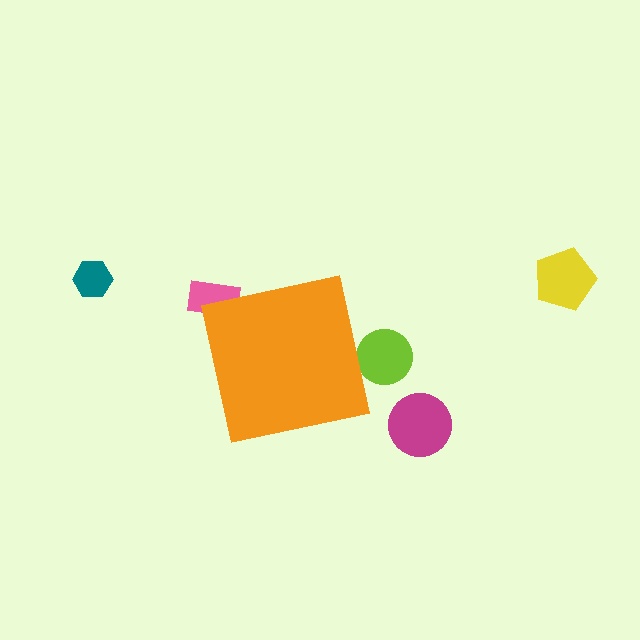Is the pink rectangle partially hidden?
Yes, the pink rectangle is partially hidden behind the orange square.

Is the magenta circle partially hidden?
No, the magenta circle is fully visible.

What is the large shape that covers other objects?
An orange square.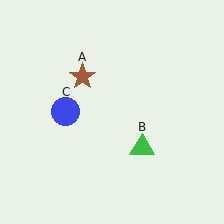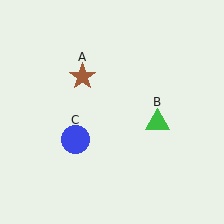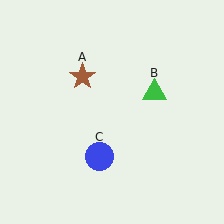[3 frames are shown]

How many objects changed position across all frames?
2 objects changed position: green triangle (object B), blue circle (object C).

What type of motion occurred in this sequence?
The green triangle (object B), blue circle (object C) rotated counterclockwise around the center of the scene.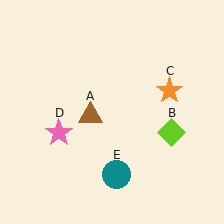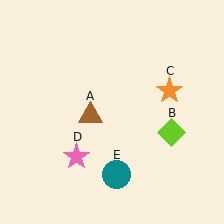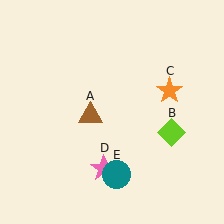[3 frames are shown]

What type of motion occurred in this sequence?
The pink star (object D) rotated counterclockwise around the center of the scene.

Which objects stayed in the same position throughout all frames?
Brown triangle (object A) and lime diamond (object B) and orange star (object C) and teal circle (object E) remained stationary.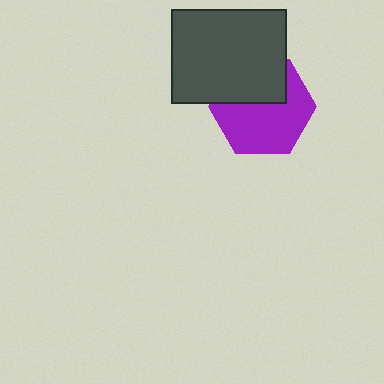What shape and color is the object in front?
The object in front is a dark gray rectangle.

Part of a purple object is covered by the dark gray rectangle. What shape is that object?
It is a hexagon.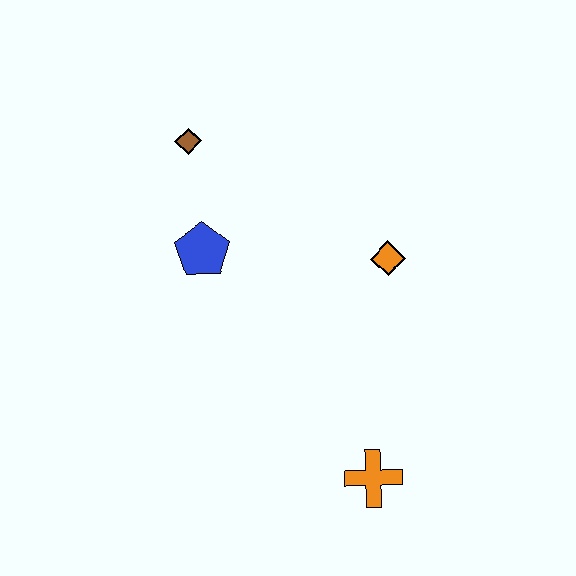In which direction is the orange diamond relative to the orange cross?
The orange diamond is above the orange cross.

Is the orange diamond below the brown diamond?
Yes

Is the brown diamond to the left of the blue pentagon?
Yes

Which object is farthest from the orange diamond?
The brown diamond is farthest from the orange diamond.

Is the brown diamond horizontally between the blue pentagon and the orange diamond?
No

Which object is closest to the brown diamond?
The blue pentagon is closest to the brown diamond.